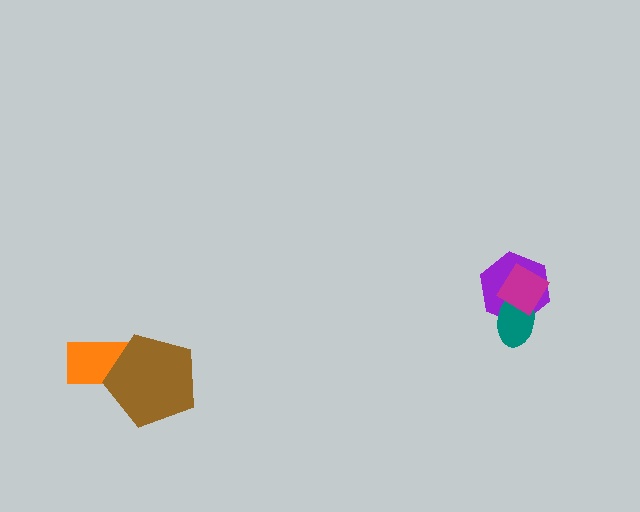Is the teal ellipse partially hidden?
Yes, it is partially covered by another shape.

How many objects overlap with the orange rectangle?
1 object overlaps with the orange rectangle.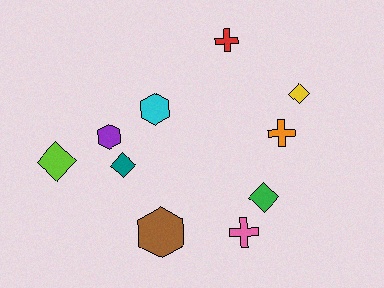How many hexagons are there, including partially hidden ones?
There are 3 hexagons.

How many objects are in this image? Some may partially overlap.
There are 10 objects.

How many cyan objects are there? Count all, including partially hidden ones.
There is 1 cyan object.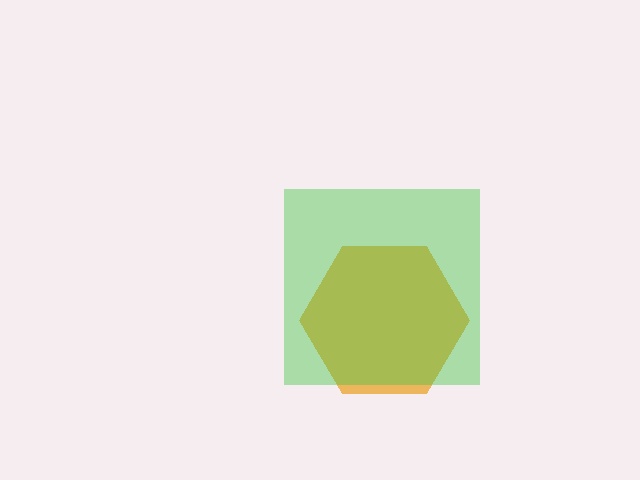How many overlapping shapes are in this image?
There are 2 overlapping shapes in the image.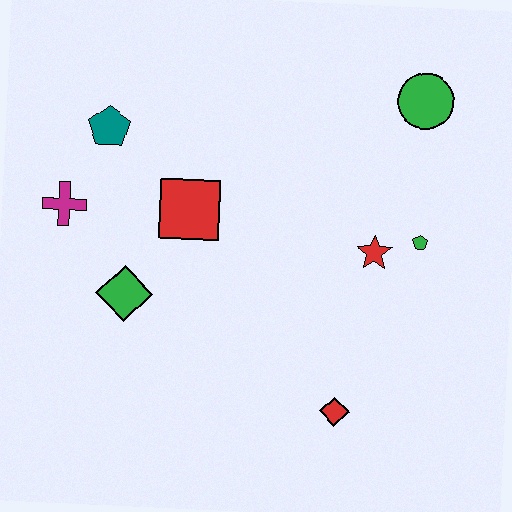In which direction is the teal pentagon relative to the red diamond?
The teal pentagon is above the red diamond.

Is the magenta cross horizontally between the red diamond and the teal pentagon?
No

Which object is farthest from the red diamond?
The teal pentagon is farthest from the red diamond.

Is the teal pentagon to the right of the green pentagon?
No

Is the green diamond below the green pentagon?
Yes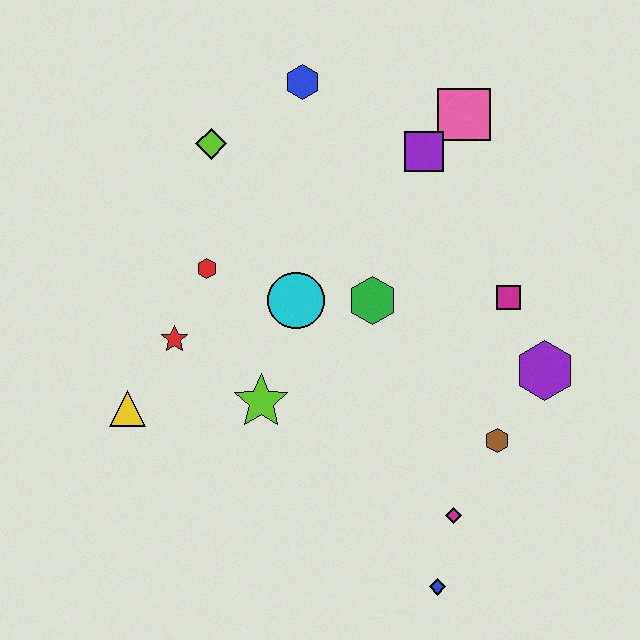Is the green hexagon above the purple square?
No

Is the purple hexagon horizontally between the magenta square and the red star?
No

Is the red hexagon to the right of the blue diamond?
No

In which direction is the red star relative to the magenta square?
The red star is to the left of the magenta square.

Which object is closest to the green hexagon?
The cyan circle is closest to the green hexagon.